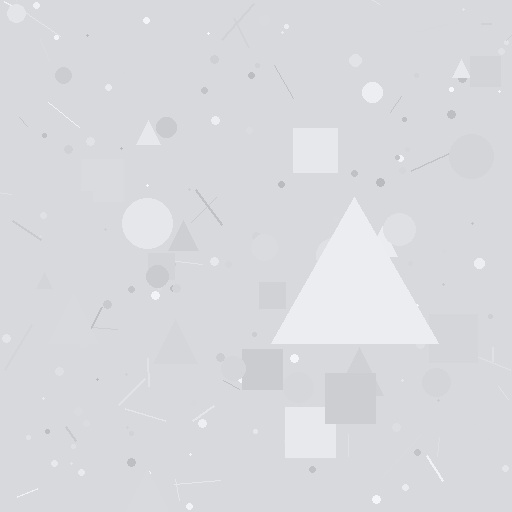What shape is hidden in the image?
A triangle is hidden in the image.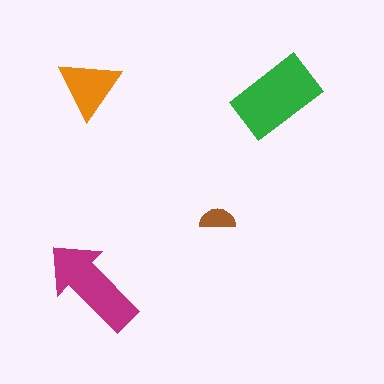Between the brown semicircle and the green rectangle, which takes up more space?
The green rectangle.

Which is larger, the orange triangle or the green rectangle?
The green rectangle.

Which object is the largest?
The green rectangle.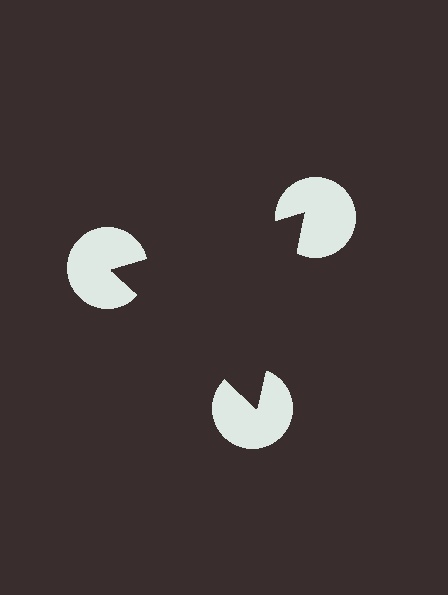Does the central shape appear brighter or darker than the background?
It typically appears slightly darker than the background, even though no actual brightness change is drawn.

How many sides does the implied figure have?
3 sides.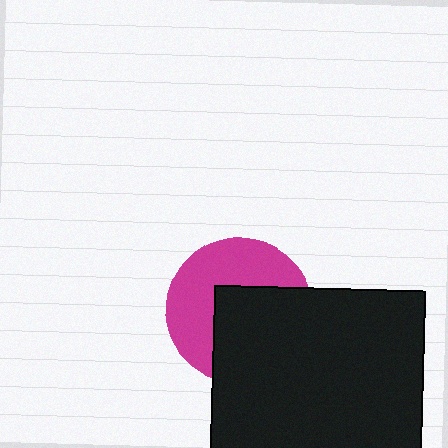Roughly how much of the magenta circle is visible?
About half of it is visible (roughly 50%).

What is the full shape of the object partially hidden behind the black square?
The partially hidden object is a magenta circle.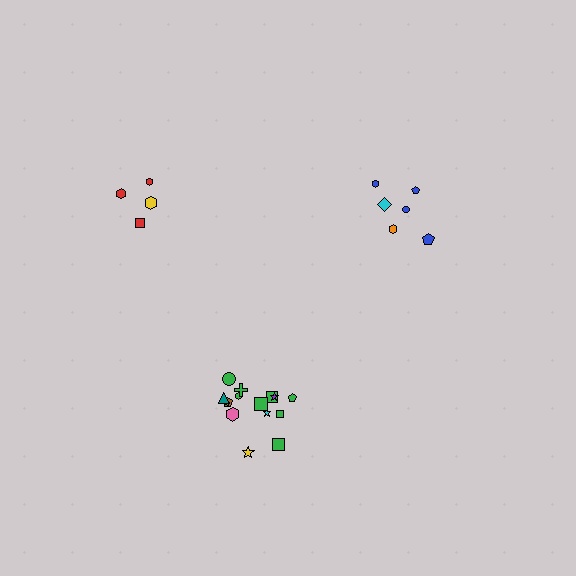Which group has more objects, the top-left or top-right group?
The top-right group.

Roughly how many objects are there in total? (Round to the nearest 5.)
Roughly 25 objects in total.